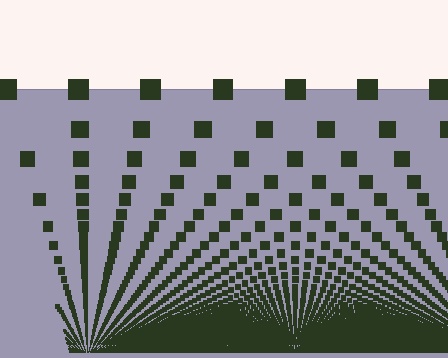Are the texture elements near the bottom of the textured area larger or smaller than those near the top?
Smaller. The gradient is inverted — elements near the bottom are smaller and denser.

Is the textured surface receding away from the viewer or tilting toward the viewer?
The surface appears to tilt toward the viewer. Texture elements get larger and sparser toward the top.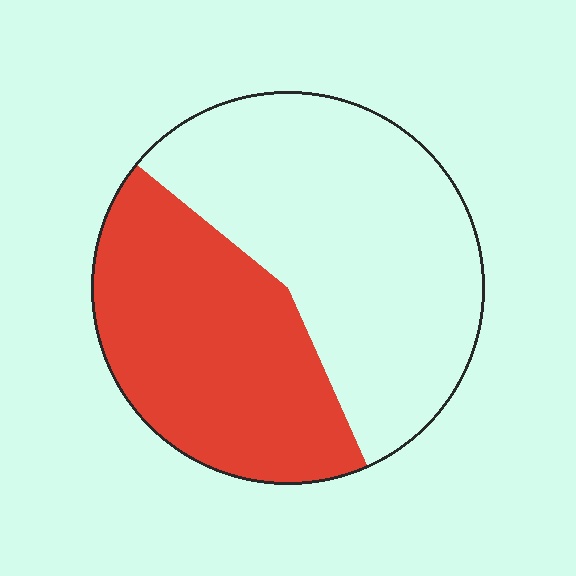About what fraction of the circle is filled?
About two fifths (2/5).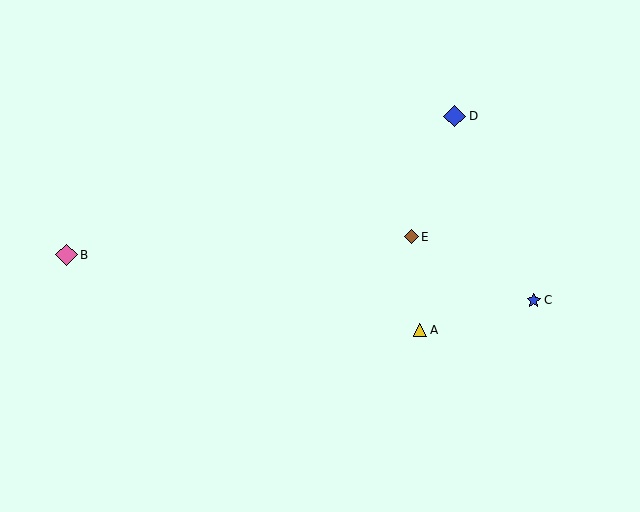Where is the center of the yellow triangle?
The center of the yellow triangle is at (420, 330).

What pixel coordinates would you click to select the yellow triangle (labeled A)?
Click at (420, 330) to select the yellow triangle A.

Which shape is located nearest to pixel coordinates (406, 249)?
The brown diamond (labeled E) at (412, 237) is nearest to that location.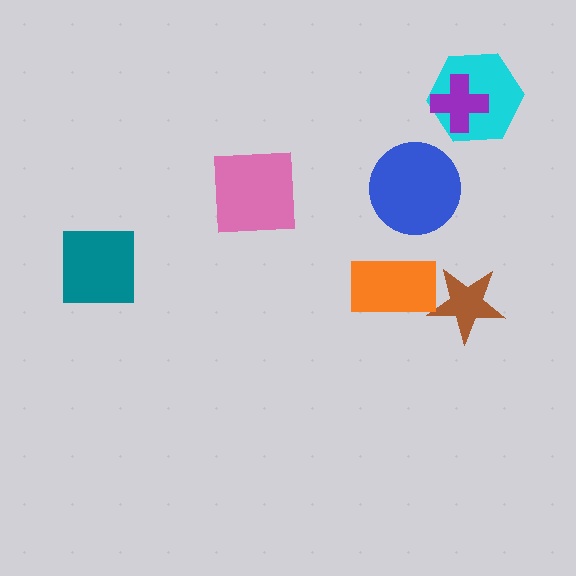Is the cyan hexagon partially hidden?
Yes, it is partially covered by another shape.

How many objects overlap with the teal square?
0 objects overlap with the teal square.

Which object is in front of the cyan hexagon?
The purple cross is in front of the cyan hexagon.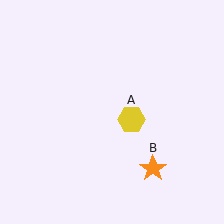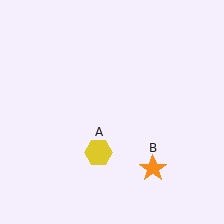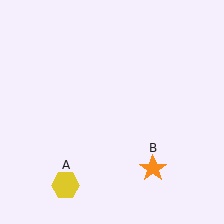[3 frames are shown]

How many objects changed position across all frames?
1 object changed position: yellow hexagon (object A).